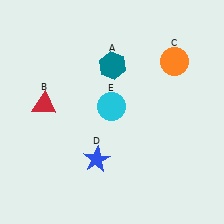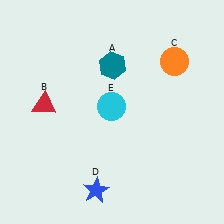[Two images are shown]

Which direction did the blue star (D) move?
The blue star (D) moved down.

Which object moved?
The blue star (D) moved down.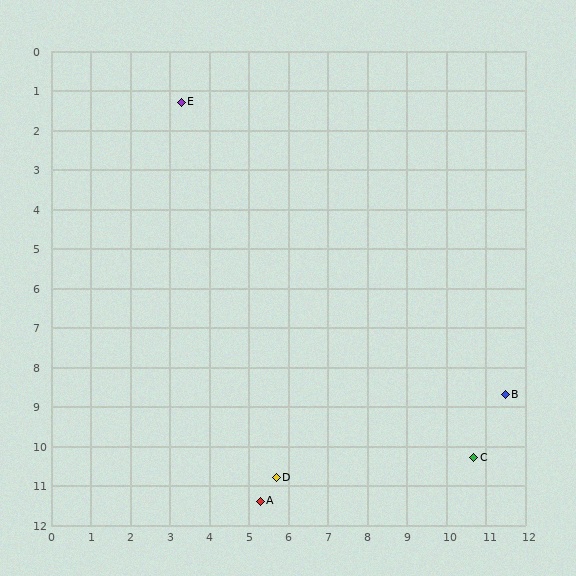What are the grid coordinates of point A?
Point A is at approximately (5.3, 11.4).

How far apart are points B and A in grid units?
Points B and A are about 6.8 grid units apart.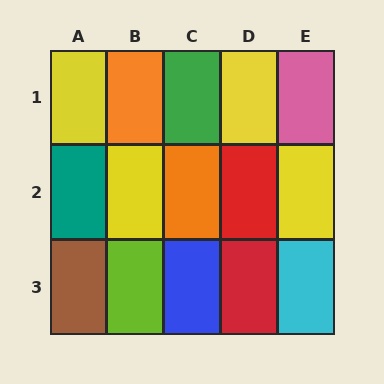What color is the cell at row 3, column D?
Red.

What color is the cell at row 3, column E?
Cyan.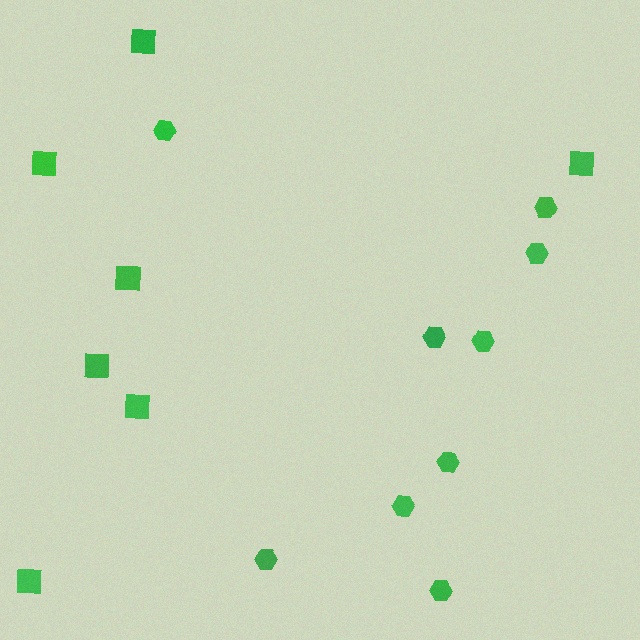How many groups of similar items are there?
There are 2 groups: one group of hexagons (9) and one group of squares (7).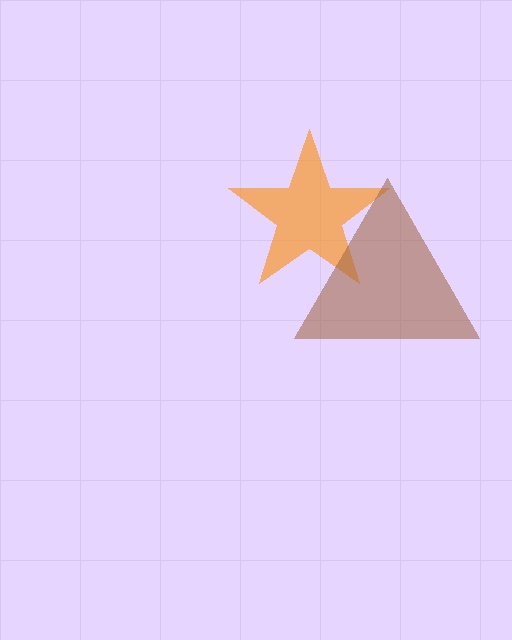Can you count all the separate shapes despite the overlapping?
Yes, there are 2 separate shapes.